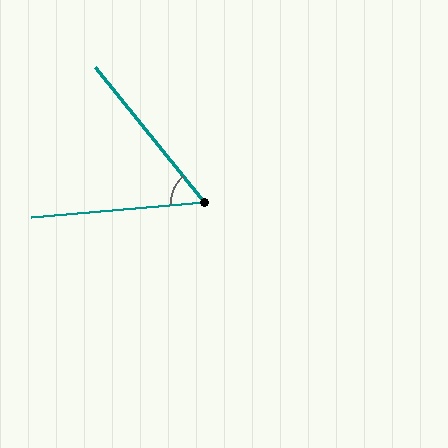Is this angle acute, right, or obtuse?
It is acute.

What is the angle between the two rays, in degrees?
Approximately 56 degrees.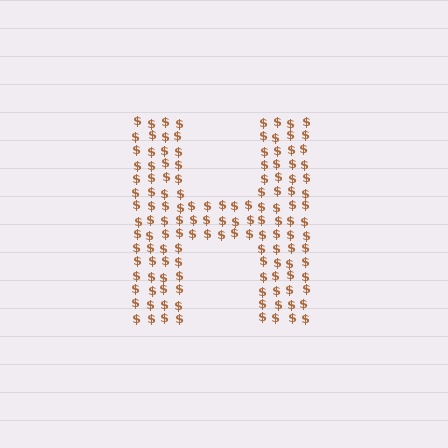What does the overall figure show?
The overall figure shows the letter H.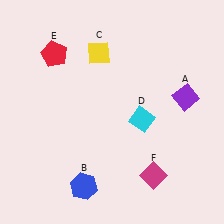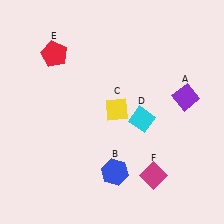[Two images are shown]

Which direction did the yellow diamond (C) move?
The yellow diamond (C) moved down.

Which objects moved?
The objects that moved are: the blue hexagon (B), the yellow diamond (C).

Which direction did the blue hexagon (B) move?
The blue hexagon (B) moved right.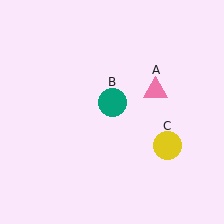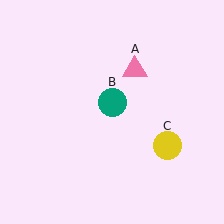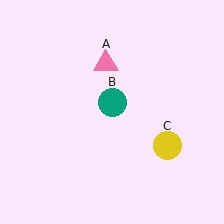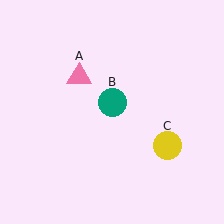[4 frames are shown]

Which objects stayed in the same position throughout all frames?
Teal circle (object B) and yellow circle (object C) remained stationary.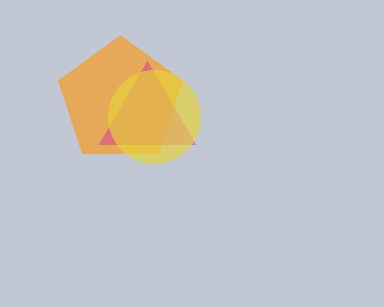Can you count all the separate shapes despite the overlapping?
Yes, there are 3 separate shapes.